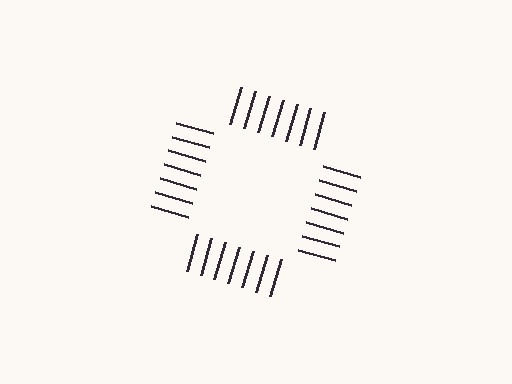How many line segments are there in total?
28 — 7 along each of the 4 edges.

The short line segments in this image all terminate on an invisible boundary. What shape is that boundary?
An illusory square — the line segments terminate on its edges but no continuous stroke is drawn.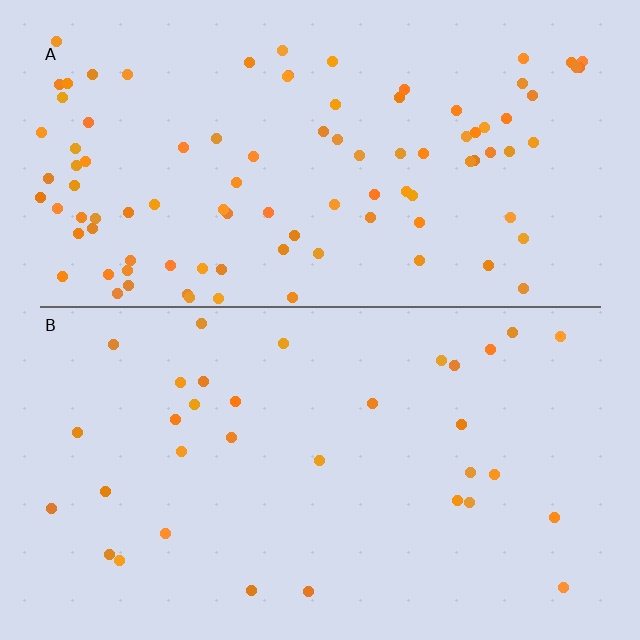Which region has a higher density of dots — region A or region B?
A (the top).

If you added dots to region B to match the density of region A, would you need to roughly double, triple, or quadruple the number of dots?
Approximately triple.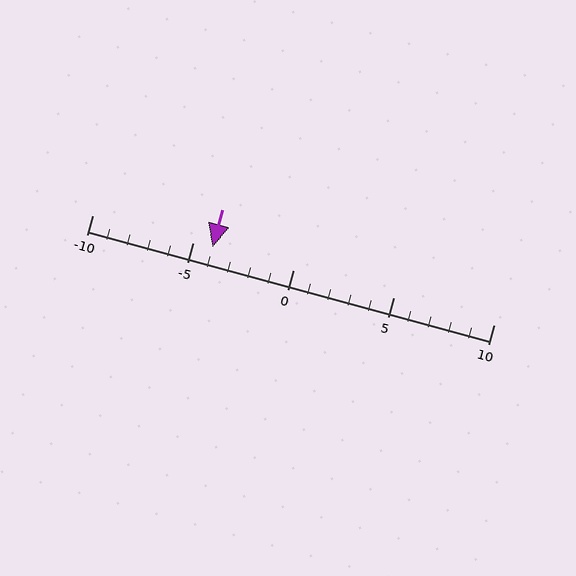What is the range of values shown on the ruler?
The ruler shows values from -10 to 10.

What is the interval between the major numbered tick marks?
The major tick marks are spaced 5 units apart.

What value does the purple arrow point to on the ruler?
The purple arrow points to approximately -4.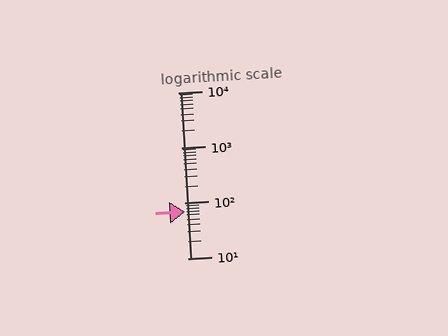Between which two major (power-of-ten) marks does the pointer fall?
The pointer is between 10 and 100.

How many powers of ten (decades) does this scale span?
The scale spans 3 decades, from 10 to 10000.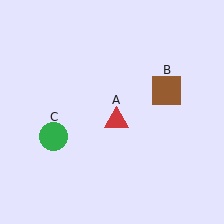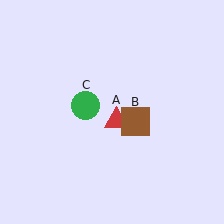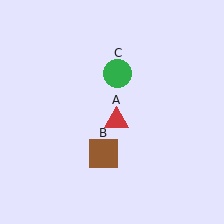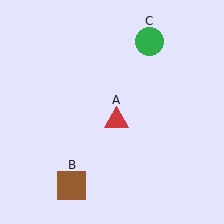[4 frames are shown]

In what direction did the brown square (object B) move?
The brown square (object B) moved down and to the left.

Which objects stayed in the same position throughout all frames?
Red triangle (object A) remained stationary.